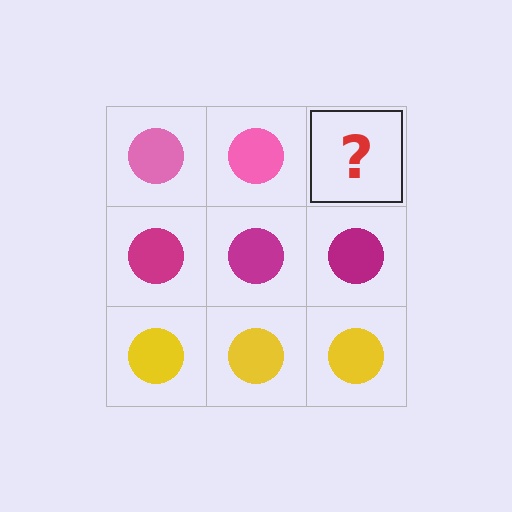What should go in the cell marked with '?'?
The missing cell should contain a pink circle.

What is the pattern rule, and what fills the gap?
The rule is that each row has a consistent color. The gap should be filled with a pink circle.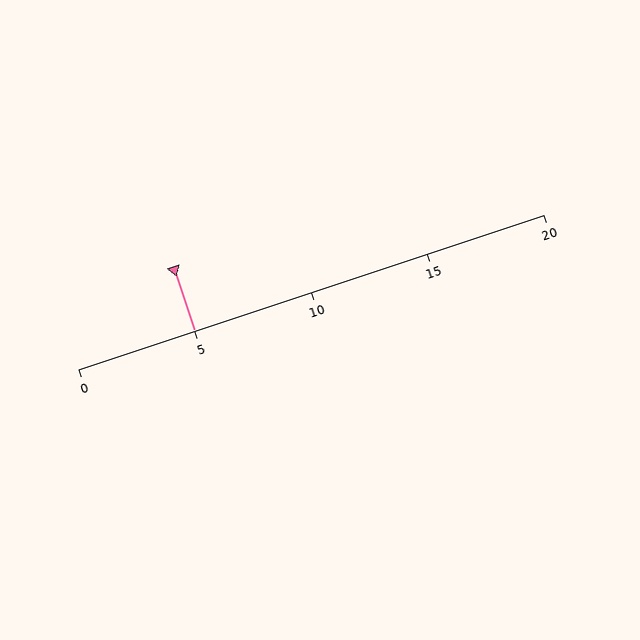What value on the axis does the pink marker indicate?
The marker indicates approximately 5.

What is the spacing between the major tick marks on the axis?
The major ticks are spaced 5 apart.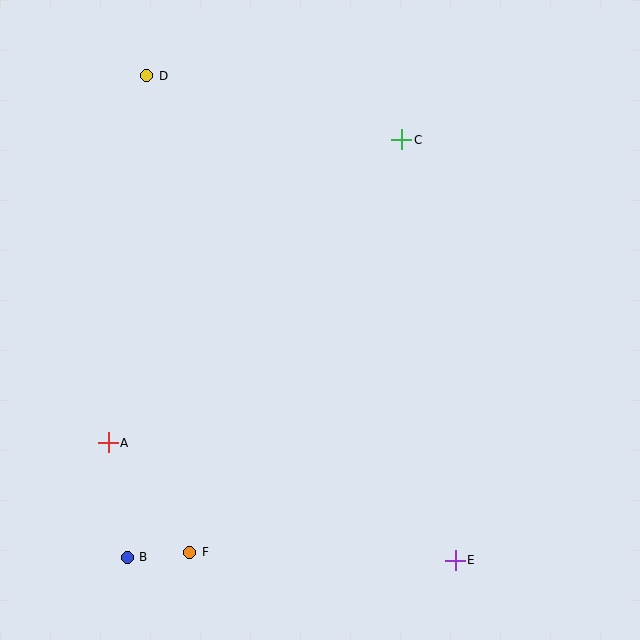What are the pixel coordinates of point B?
Point B is at (127, 557).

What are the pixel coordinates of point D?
Point D is at (147, 76).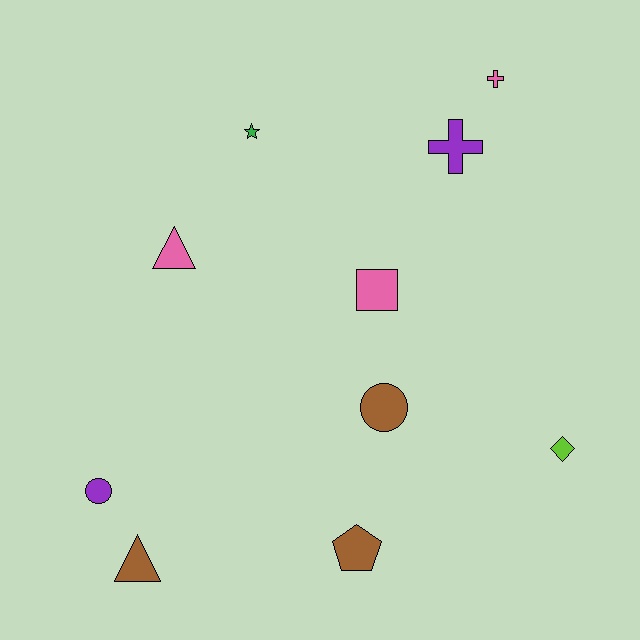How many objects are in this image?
There are 10 objects.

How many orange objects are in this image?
There are no orange objects.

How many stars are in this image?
There is 1 star.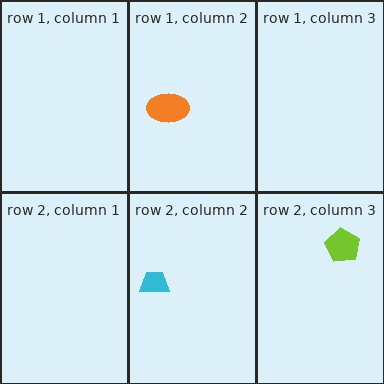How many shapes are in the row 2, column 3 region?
1.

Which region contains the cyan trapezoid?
The row 2, column 2 region.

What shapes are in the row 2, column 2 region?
The cyan trapezoid.